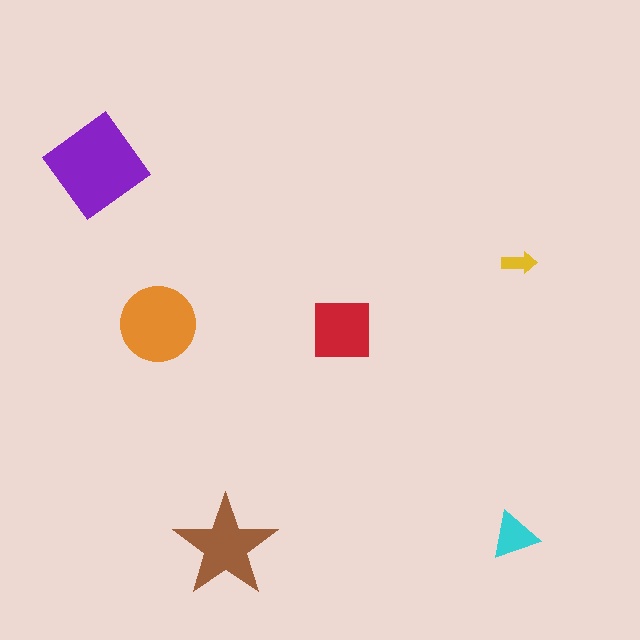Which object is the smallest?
The yellow arrow.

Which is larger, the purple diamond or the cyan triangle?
The purple diamond.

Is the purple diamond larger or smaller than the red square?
Larger.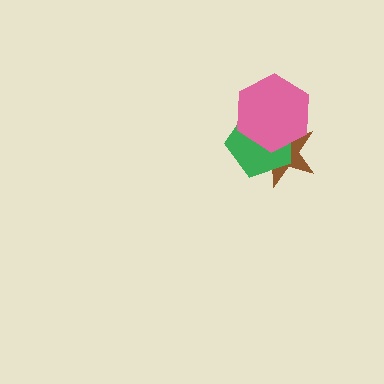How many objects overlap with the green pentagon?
2 objects overlap with the green pentagon.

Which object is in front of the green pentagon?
The pink hexagon is in front of the green pentagon.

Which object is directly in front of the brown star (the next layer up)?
The green pentagon is directly in front of the brown star.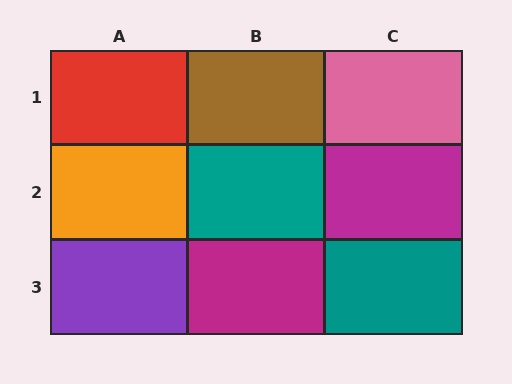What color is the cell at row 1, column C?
Pink.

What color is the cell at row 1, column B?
Brown.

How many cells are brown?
1 cell is brown.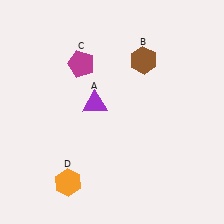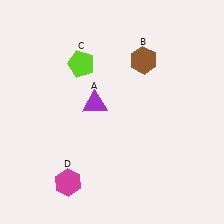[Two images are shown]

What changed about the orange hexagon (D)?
In Image 1, D is orange. In Image 2, it changed to magenta.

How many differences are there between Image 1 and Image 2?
There are 2 differences between the two images.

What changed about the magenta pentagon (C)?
In Image 1, C is magenta. In Image 2, it changed to lime.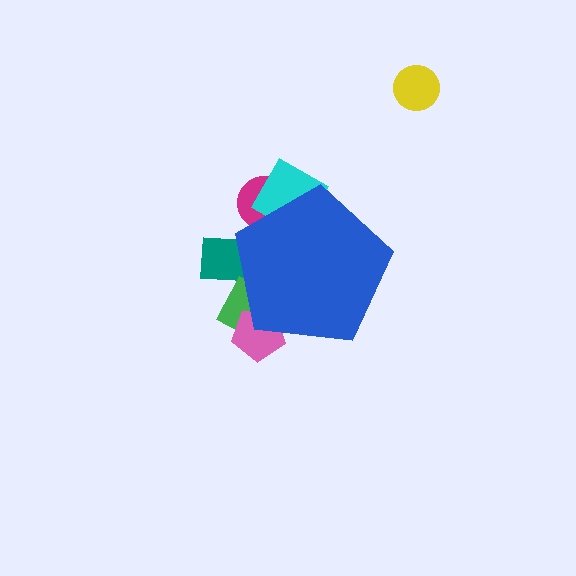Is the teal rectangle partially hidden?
Yes, the teal rectangle is partially hidden behind the blue pentagon.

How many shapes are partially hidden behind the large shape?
5 shapes are partially hidden.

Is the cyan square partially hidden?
Yes, the cyan square is partially hidden behind the blue pentagon.